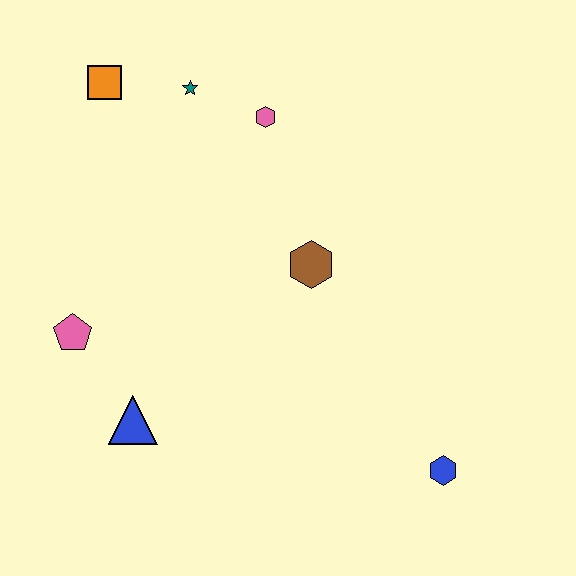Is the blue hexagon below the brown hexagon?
Yes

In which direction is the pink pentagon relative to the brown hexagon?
The pink pentagon is to the left of the brown hexagon.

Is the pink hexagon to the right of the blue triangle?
Yes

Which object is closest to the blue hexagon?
The brown hexagon is closest to the blue hexagon.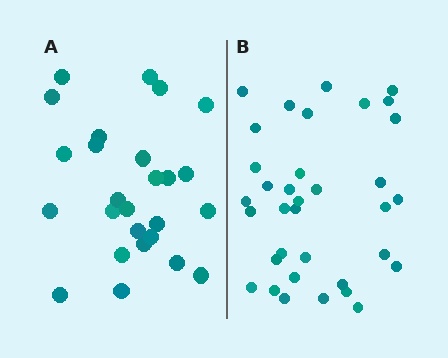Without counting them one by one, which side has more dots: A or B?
Region B (the right region) has more dots.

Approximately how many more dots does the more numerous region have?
Region B has roughly 8 or so more dots than region A.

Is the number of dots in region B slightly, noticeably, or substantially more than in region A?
Region B has noticeably more, but not dramatically so. The ratio is roughly 1.3 to 1.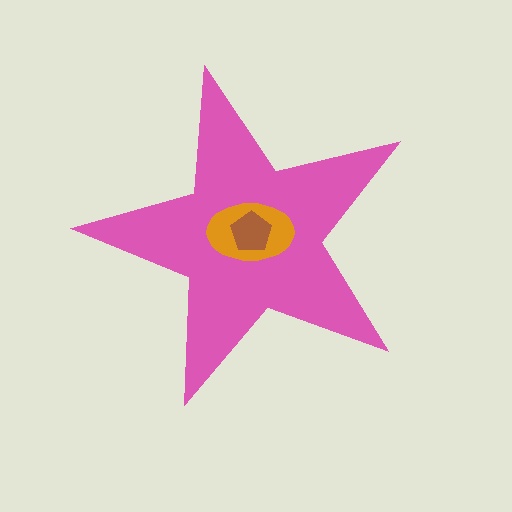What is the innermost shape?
The brown pentagon.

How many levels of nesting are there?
3.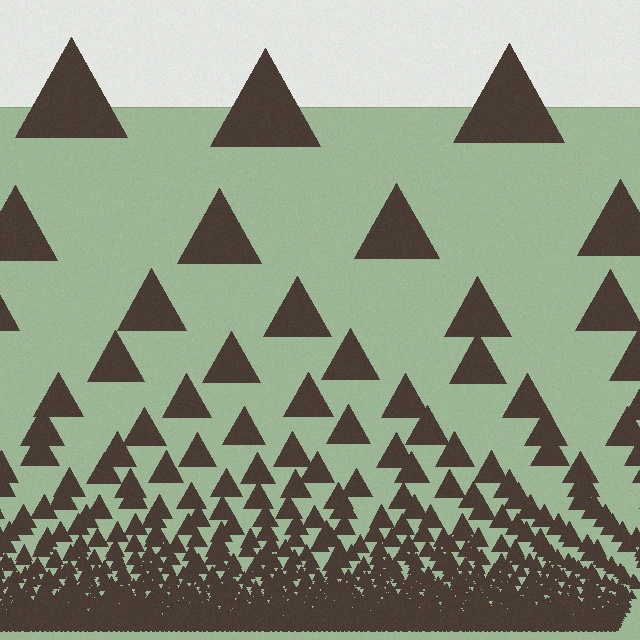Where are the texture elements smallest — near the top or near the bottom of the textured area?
Near the bottom.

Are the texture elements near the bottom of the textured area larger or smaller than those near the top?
Smaller. The gradient is inverted — elements near the bottom are smaller and denser.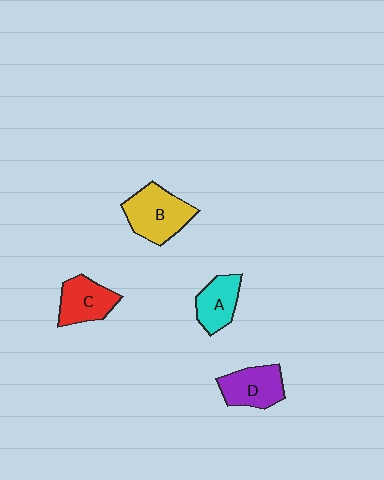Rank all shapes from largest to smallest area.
From largest to smallest: B (yellow), D (purple), C (red), A (cyan).